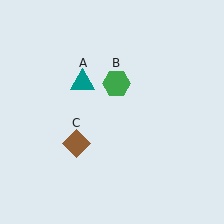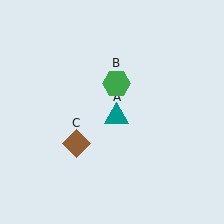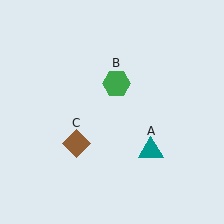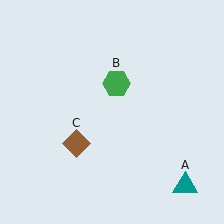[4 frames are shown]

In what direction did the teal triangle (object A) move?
The teal triangle (object A) moved down and to the right.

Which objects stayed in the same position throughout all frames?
Green hexagon (object B) and brown diamond (object C) remained stationary.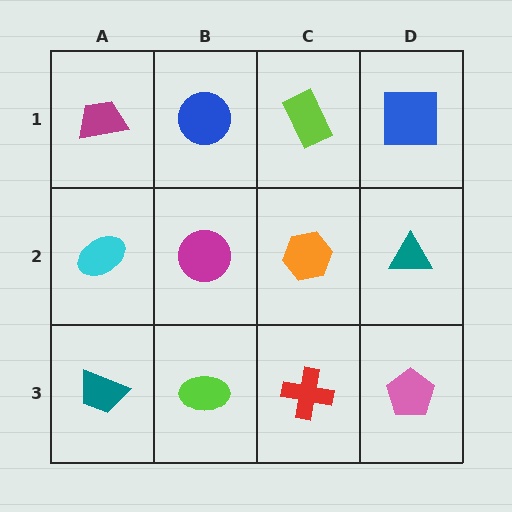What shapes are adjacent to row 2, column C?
A lime rectangle (row 1, column C), a red cross (row 3, column C), a magenta circle (row 2, column B), a teal triangle (row 2, column D).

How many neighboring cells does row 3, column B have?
3.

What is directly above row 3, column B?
A magenta circle.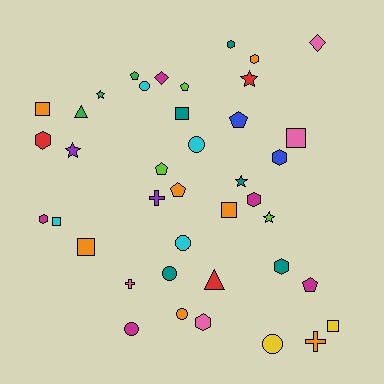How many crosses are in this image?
There are 3 crosses.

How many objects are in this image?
There are 40 objects.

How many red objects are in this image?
There are 3 red objects.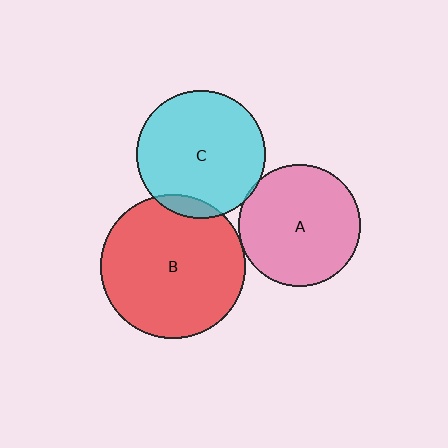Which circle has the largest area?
Circle B (red).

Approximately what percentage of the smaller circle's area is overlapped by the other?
Approximately 5%.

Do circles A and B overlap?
Yes.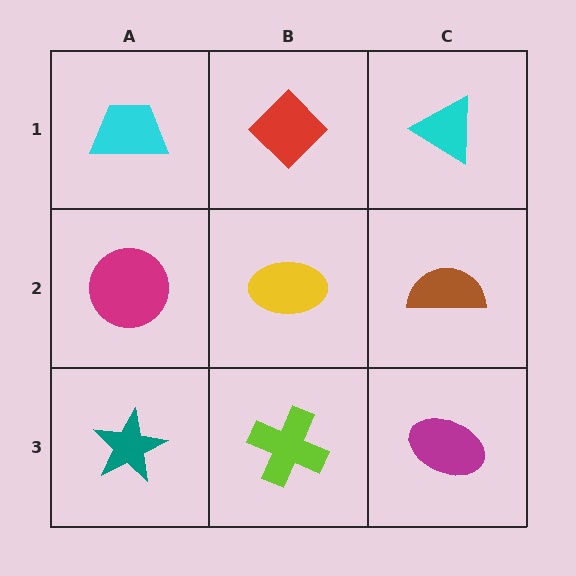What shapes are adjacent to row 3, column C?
A brown semicircle (row 2, column C), a lime cross (row 3, column B).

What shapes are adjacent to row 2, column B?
A red diamond (row 1, column B), a lime cross (row 3, column B), a magenta circle (row 2, column A), a brown semicircle (row 2, column C).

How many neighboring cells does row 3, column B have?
3.